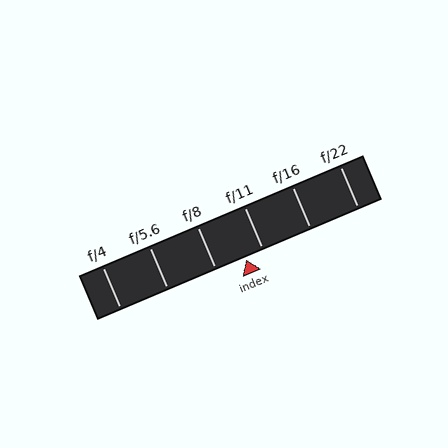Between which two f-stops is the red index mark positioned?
The index mark is between f/8 and f/11.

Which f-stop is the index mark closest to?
The index mark is closest to f/11.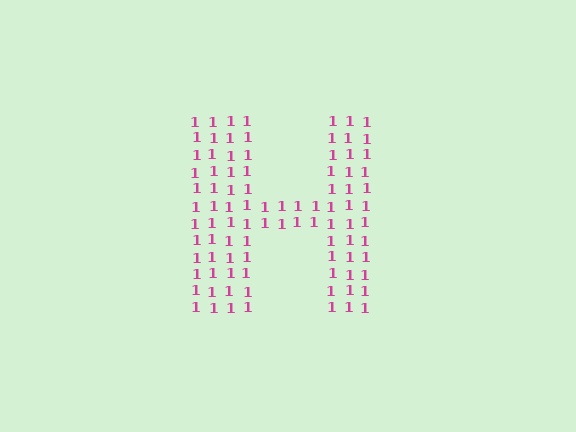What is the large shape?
The large shape is the letter H.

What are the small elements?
The small elements are digit 1's.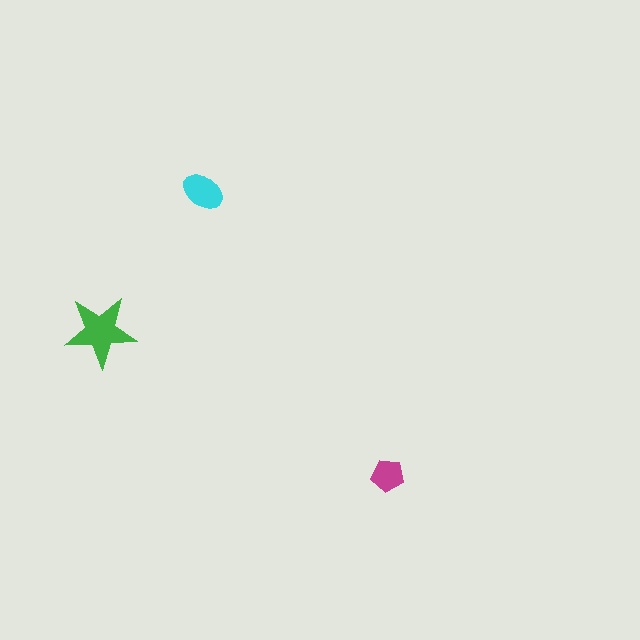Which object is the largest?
The green star.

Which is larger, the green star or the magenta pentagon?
The green star.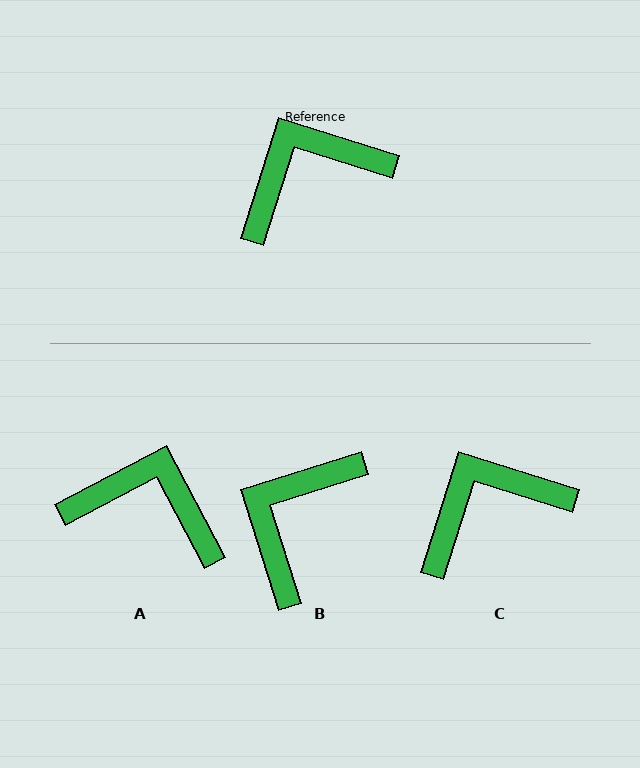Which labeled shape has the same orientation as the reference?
C.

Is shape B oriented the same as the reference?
No, it is off by about 35 degrees.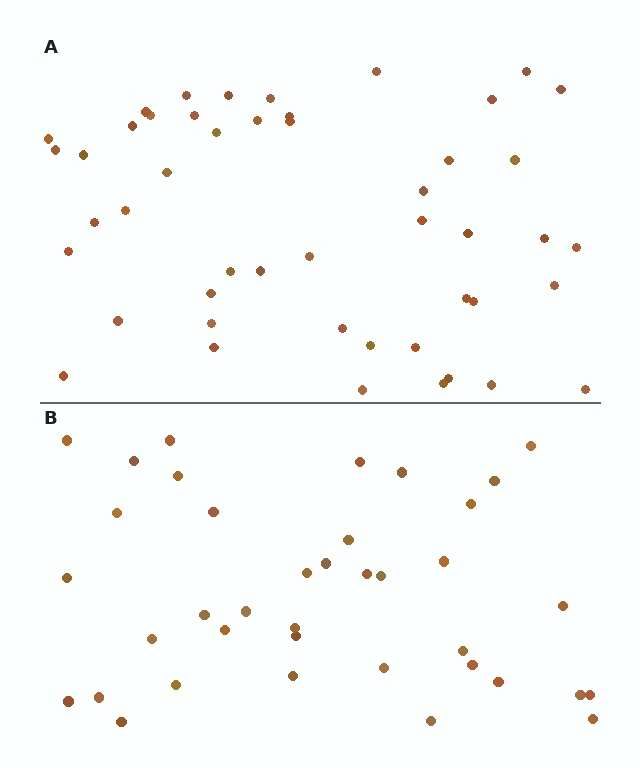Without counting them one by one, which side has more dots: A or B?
Region A (the top region) has more dots.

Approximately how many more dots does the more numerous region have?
Region A has roughly 10 or so more dots than region B.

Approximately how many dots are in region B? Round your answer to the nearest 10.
About 40 dots. (The exact count is 38, which rounds to 40.)